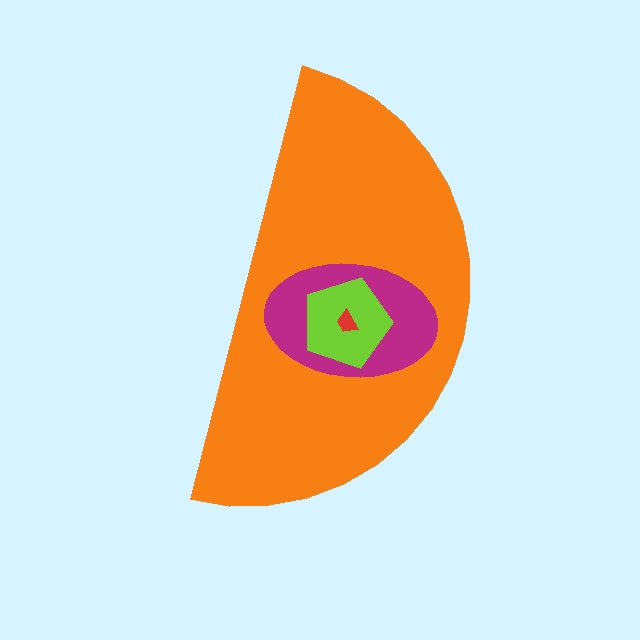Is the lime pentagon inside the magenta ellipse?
Yes.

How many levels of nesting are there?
4.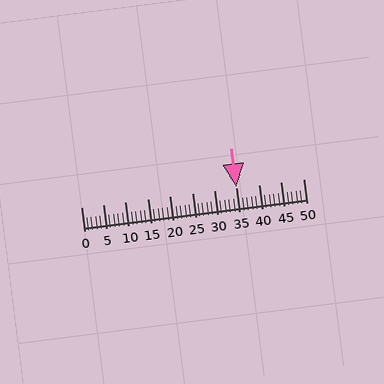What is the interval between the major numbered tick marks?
The major tick marks are spaced 5 units apart.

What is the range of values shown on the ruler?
The ruler shows values from 0 to 50.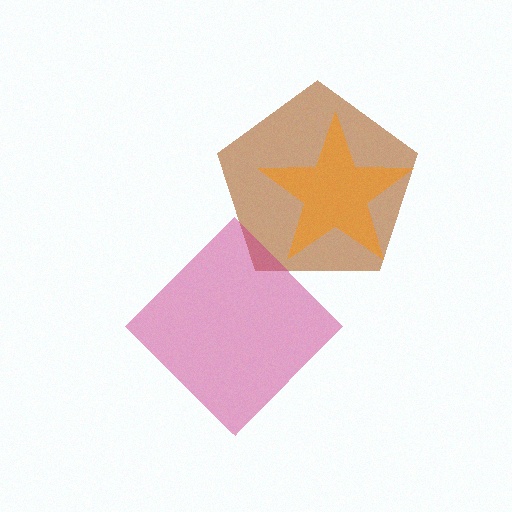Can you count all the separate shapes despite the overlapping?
Yes, there are 3 separate shapes.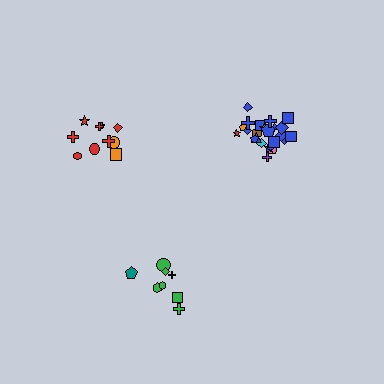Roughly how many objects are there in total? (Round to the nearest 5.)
Roughly 45 objects in total.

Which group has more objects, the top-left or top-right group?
The top-right group.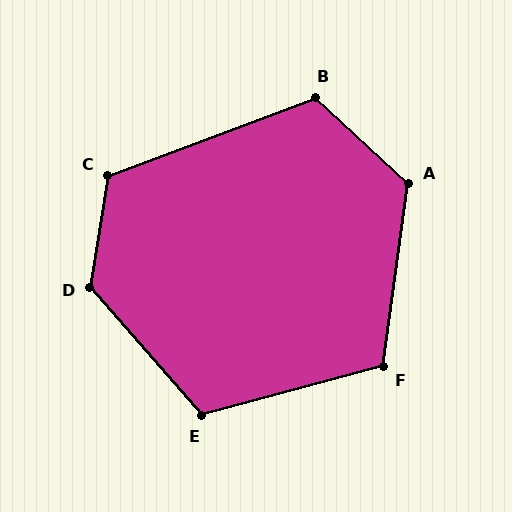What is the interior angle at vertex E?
Approximately 116 degrees (obtuse).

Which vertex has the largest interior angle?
D, at approximately 130 degrees.